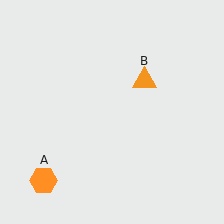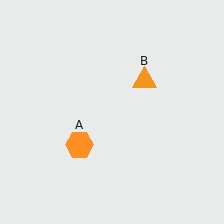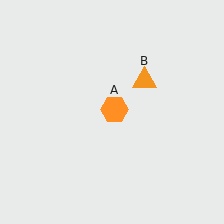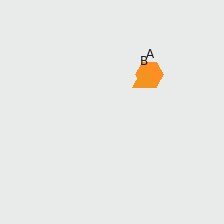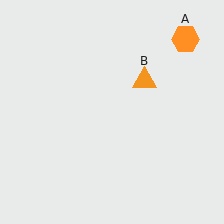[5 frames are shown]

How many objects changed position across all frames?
1 object changed position: orange hexagon (object A).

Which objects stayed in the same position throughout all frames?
Orange triangle (object B) remained stationary.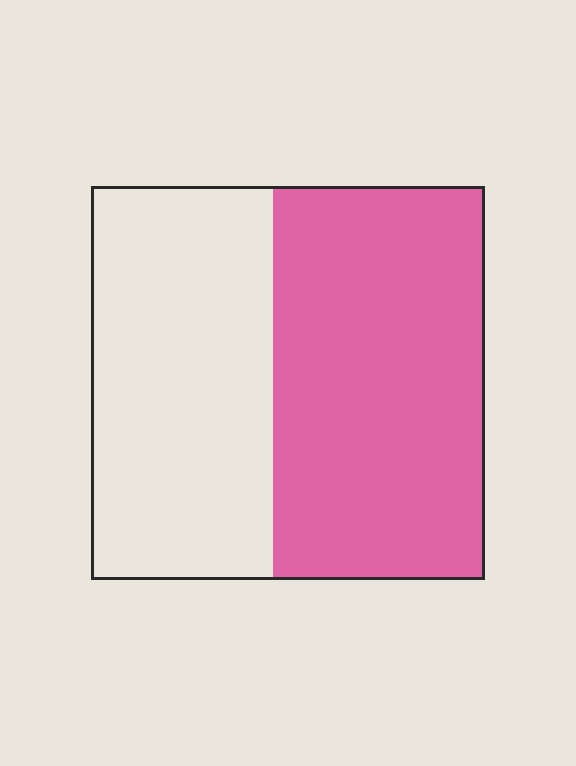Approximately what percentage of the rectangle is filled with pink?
Approximately 55%.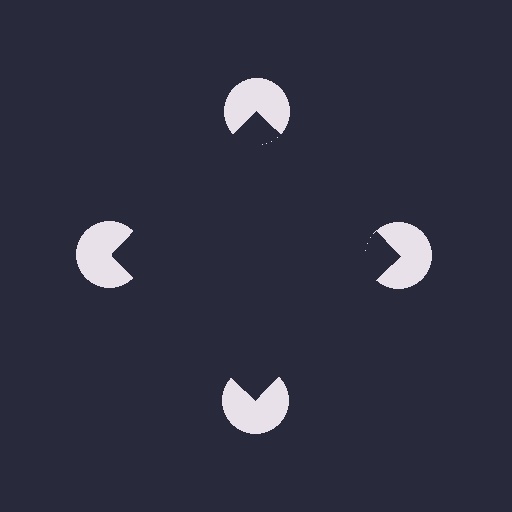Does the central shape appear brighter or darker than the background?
It typically appears slightly darker than the background, even though no actual brightness change is drawn.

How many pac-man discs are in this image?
There are 4 — one at each vertex of the illusory square.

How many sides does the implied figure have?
4 sides.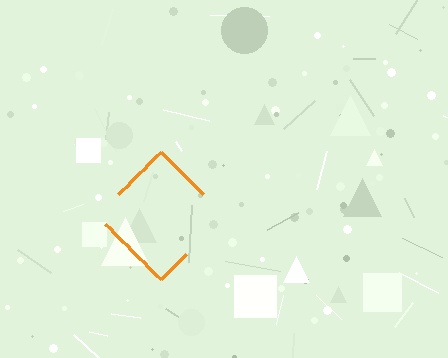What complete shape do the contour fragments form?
The contour fragments form a diamond.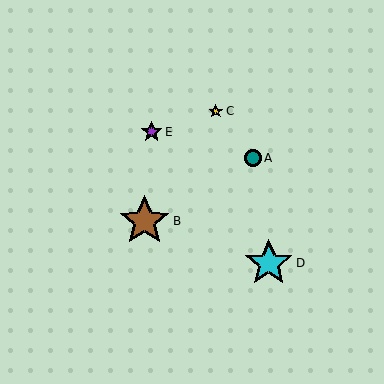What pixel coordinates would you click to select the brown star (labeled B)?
Click at (145, 221) to select the brown star B.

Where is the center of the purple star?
The center of the purple star is at (152, 132).